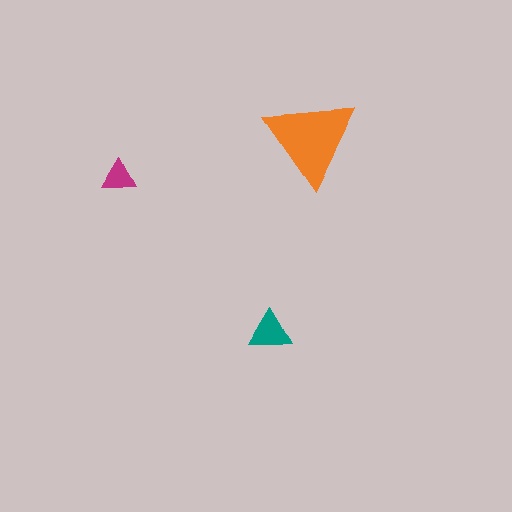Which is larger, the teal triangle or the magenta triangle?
The teal one.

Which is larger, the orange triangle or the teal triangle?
The orange one.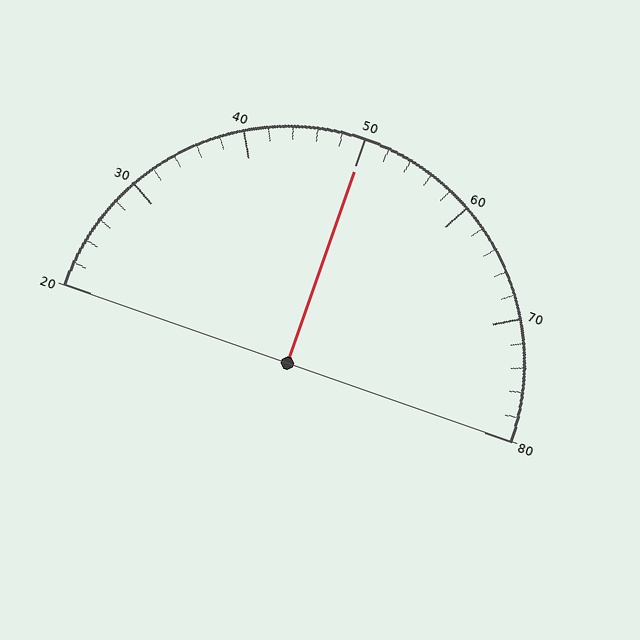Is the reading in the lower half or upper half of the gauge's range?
The reading is in the upper half of the range (20 to 80).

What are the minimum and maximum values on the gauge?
The gauge ranges from 20 to 80.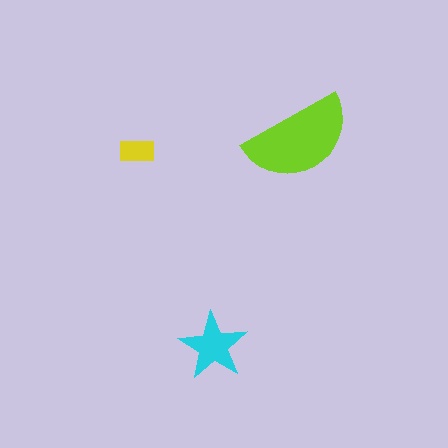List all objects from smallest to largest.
The yellow rectangle, the cyan star, the lime semicircle.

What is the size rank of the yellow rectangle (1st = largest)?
3rd.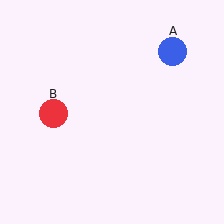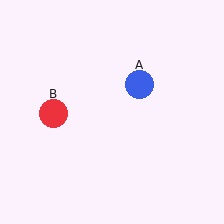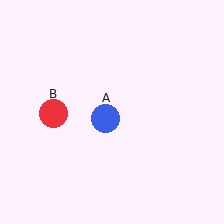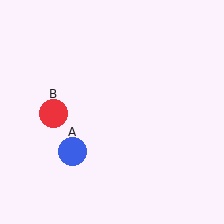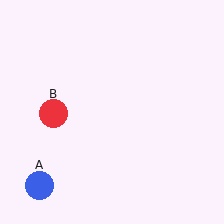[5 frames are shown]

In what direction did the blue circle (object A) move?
The blue circle (object A) moved down and to the left.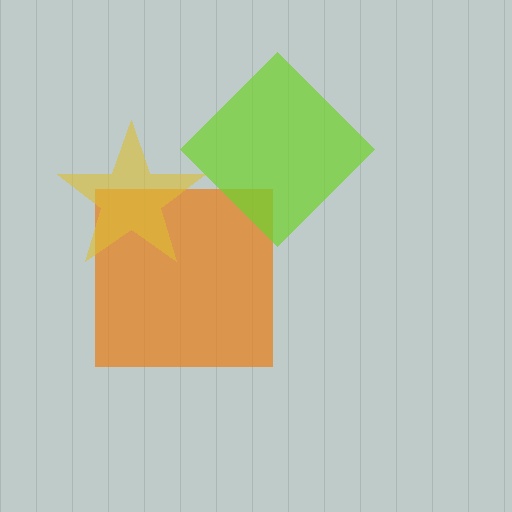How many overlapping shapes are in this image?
There are 3 overlapping shapes in the image.